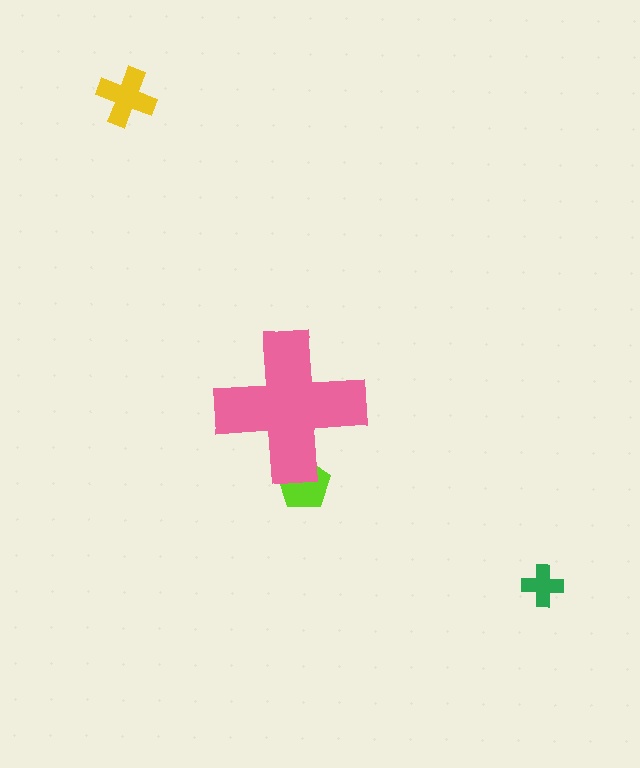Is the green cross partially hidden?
No, the green cross is fully visible.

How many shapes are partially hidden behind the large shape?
1 shape is partially hidden.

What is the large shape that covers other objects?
A pink cross.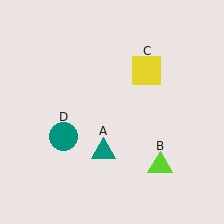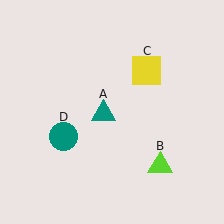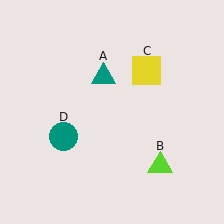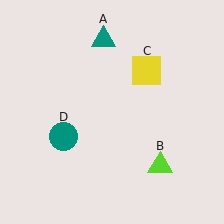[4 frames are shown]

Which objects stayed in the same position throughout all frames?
Lime triangle (object B) and yellow square (object C) and teal circle (object D) remained stationary.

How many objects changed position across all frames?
1 object changed position: teal triangle (object A).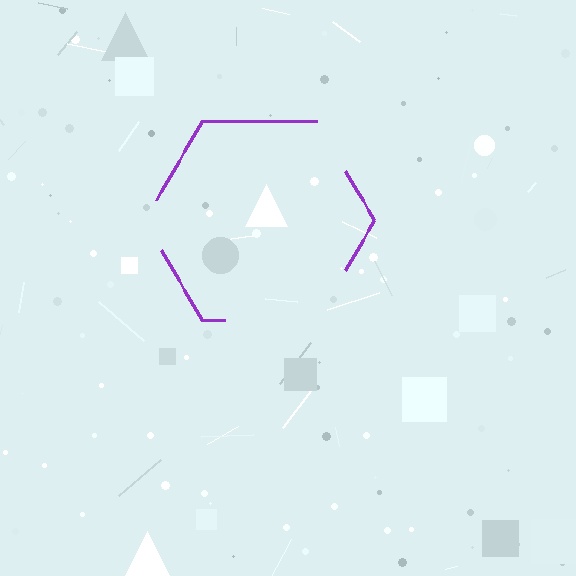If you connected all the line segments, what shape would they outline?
They would outline a hexagon.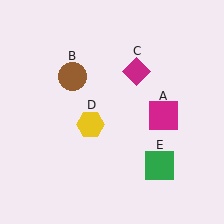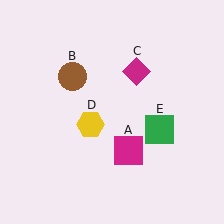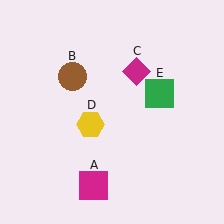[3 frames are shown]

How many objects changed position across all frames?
2 objects changed position: magenta square (object A), green square (object E).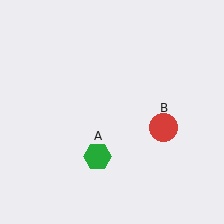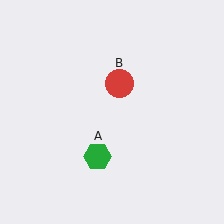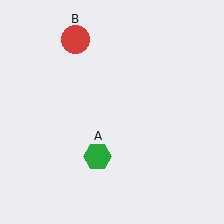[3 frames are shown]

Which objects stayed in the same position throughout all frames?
Green hexagon (object A) remained stationary.